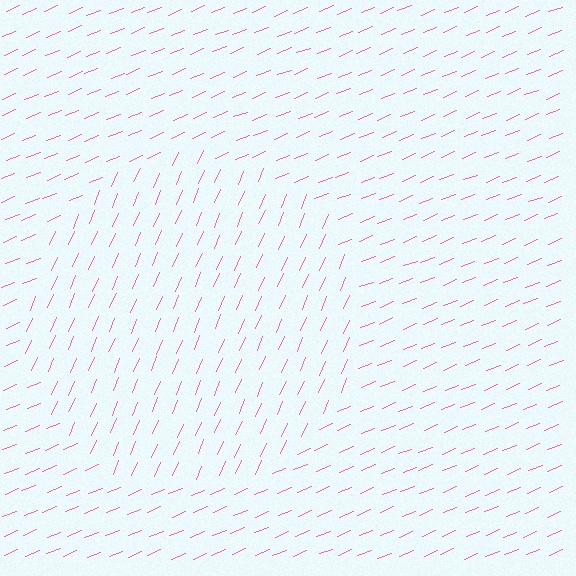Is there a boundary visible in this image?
Yes, there is a texture boundary formed by a change in line orientation.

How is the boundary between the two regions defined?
The boundary is defined purely by a change in line orientation (approximately 45 degrees difference). All lines are the same color and thickness.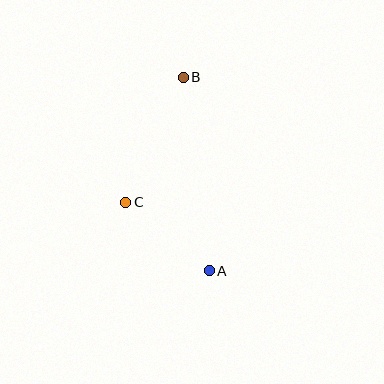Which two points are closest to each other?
Points A and C are closest to each other.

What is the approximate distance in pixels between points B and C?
The distance between B and C is approximately 137 pixels.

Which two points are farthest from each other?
Points A and B are farthest from each other.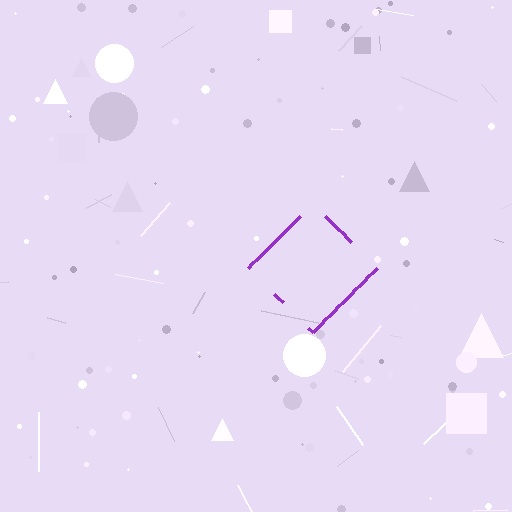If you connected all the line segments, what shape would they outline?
They would outline a diamond.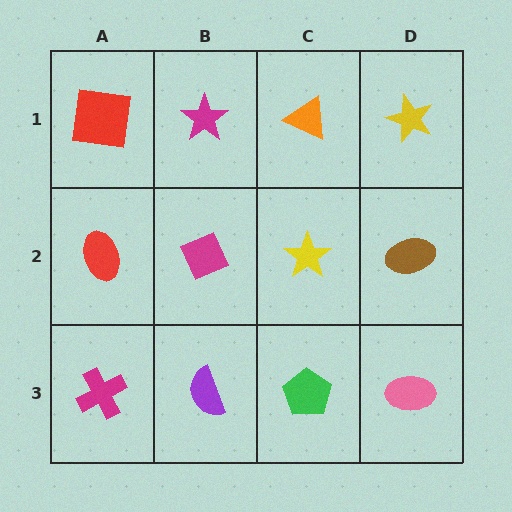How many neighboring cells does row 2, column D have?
3.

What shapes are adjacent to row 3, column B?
A magenta diamond (row 2, column B), a magenta cross (row 3, column A), a green pentagon (row 3, column C).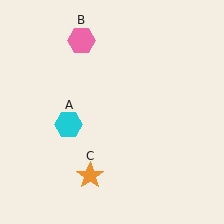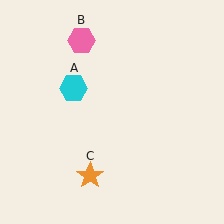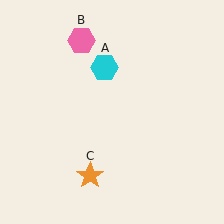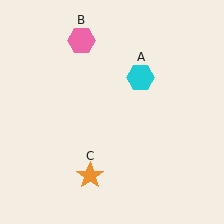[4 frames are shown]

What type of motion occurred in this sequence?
The cyan hexagon (object A) rotated clockwise around the center of the scene.